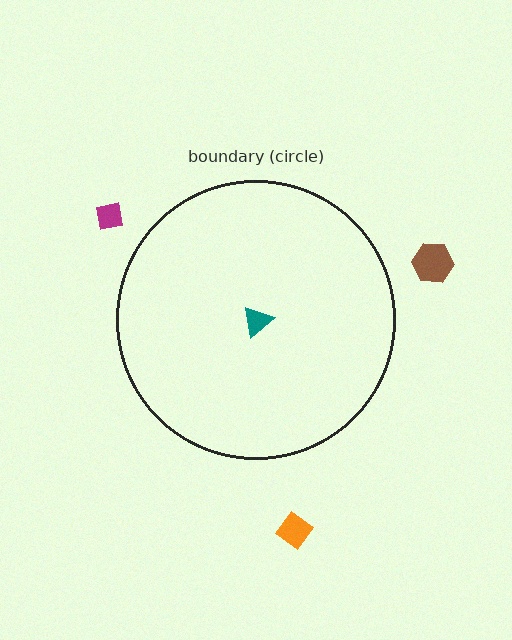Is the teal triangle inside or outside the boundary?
Inside.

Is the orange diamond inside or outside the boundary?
Outside.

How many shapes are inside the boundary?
1 inside, 3 outside.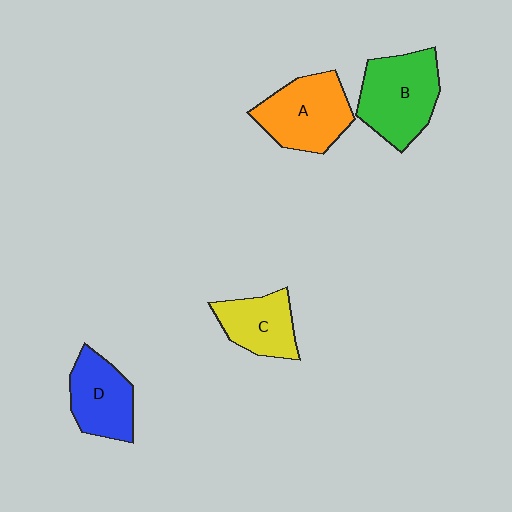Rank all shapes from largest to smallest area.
From largest to smallest: B (green), A (orange), D (blue), C (yellow).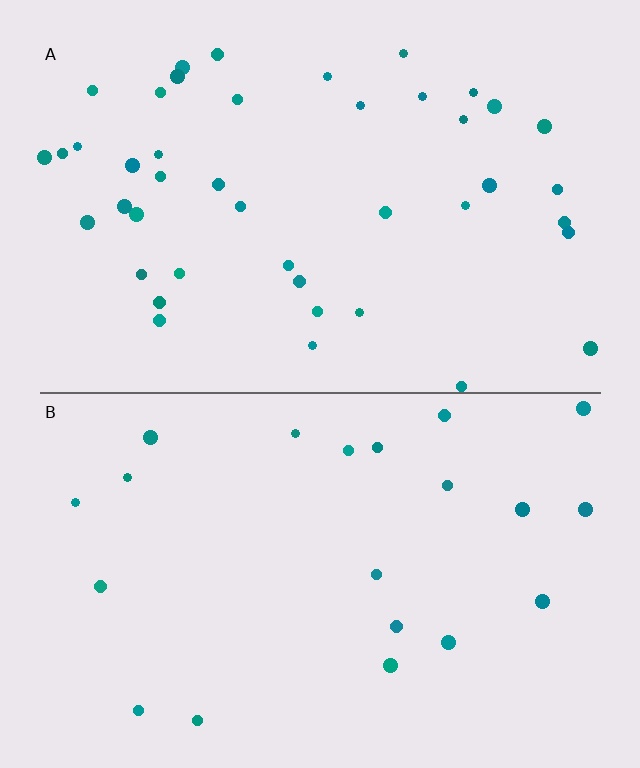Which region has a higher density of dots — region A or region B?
A (the top).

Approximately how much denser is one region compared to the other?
Approximately 2.1× — region A over region B.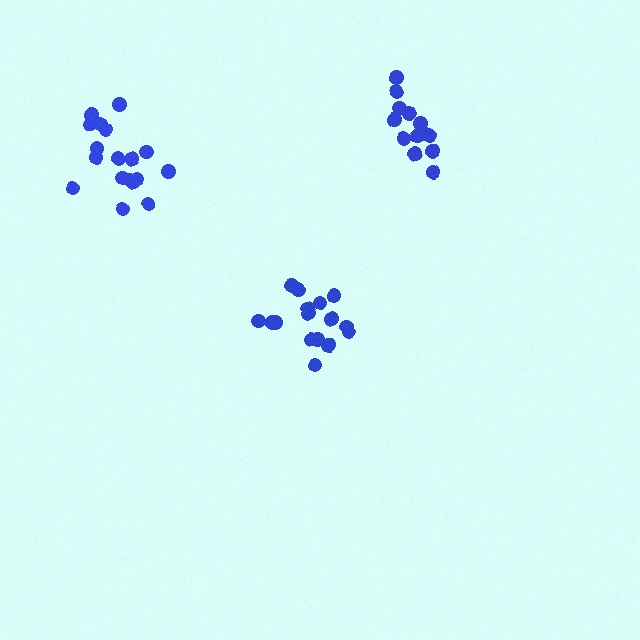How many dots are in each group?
Group 1: 13 dots, Group 2: 18 dots, Group 3: 16 dots (47 total).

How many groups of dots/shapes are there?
There are 3 groups.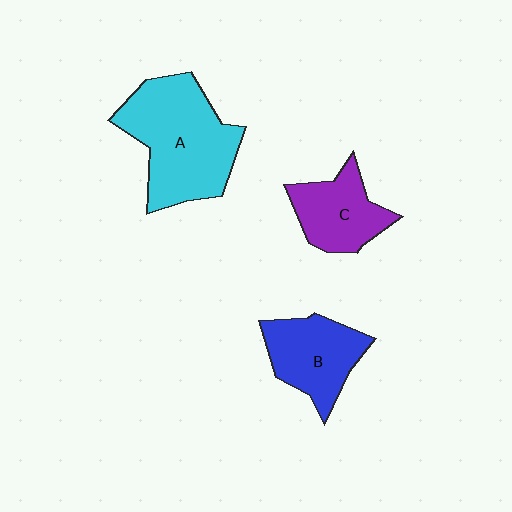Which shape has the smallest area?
Shape C (purple).